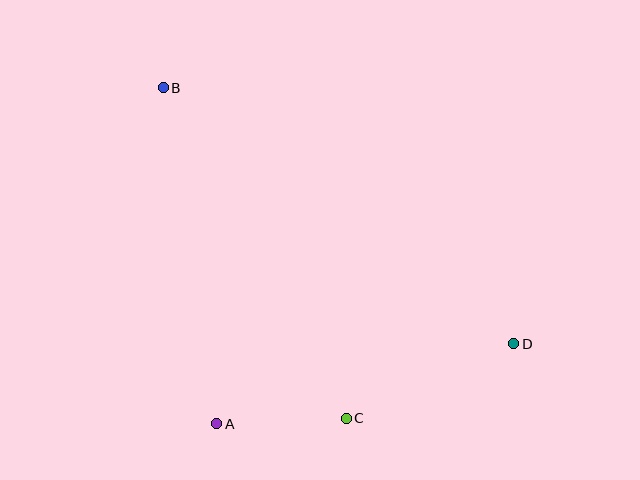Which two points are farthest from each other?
Points B and D are farthest from each other.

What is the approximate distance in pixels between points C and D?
The distance between C and D is approximately 183 pixels.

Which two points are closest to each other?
Points A and C are closest to each other.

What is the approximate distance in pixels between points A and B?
The distance between A and B is approximately 340 pixels.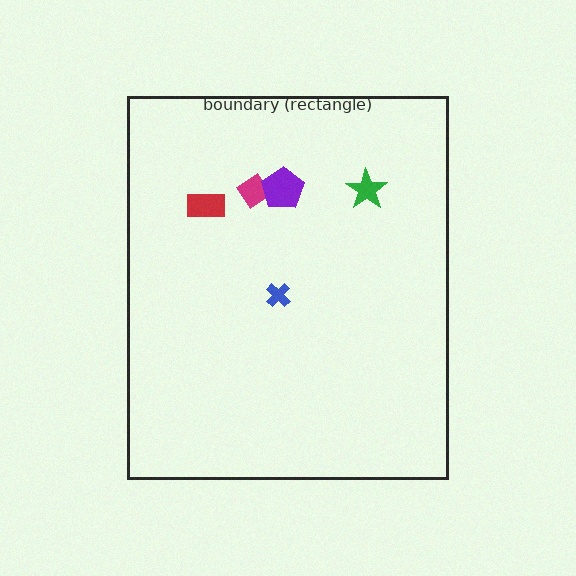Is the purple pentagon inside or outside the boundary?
Inside.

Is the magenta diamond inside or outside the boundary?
Inside.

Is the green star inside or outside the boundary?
Inside.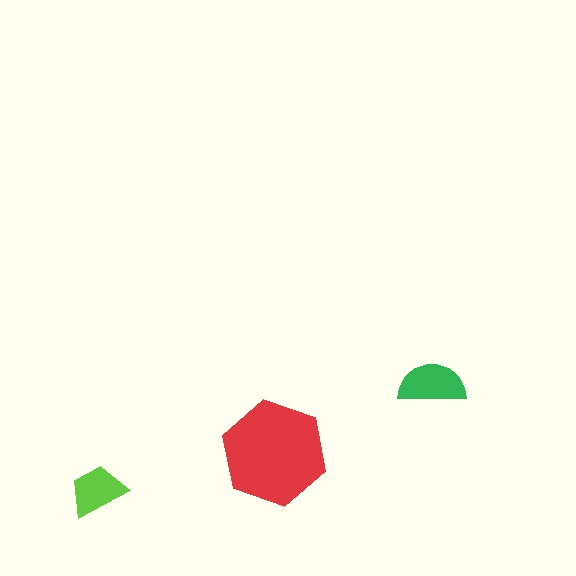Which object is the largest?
The red hexagon.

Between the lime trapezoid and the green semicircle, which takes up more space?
The green semicircle.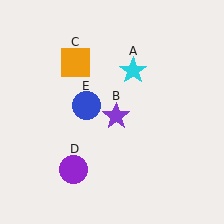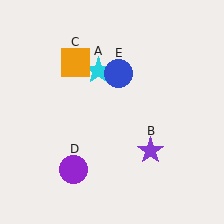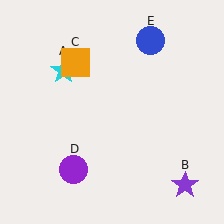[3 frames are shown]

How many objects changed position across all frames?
3 objects changed position: cyan star (object A), purple star (object B), blue circle (object E).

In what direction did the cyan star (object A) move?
The cyan star (object A) moved left.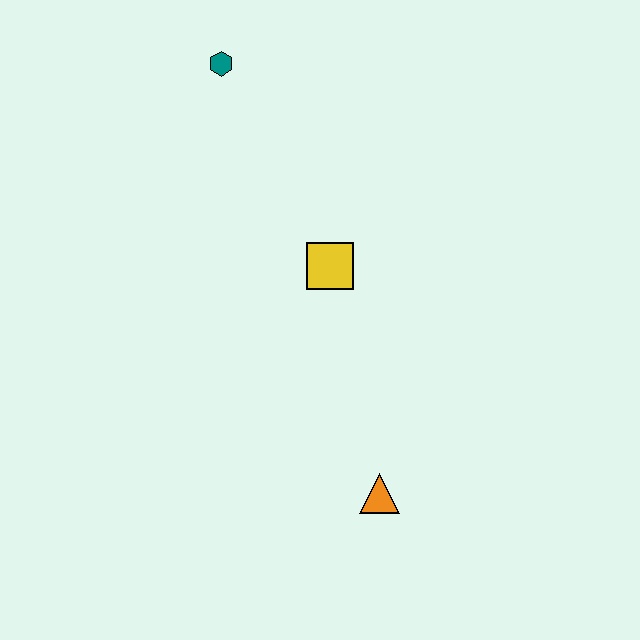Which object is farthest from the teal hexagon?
The orange triangle is farthest from the teal hexagon.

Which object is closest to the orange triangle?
The yellow square is closest to the orange triangle.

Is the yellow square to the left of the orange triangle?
Yes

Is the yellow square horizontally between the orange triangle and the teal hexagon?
Yes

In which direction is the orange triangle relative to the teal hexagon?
The orange triangle is below the teal hexagon.